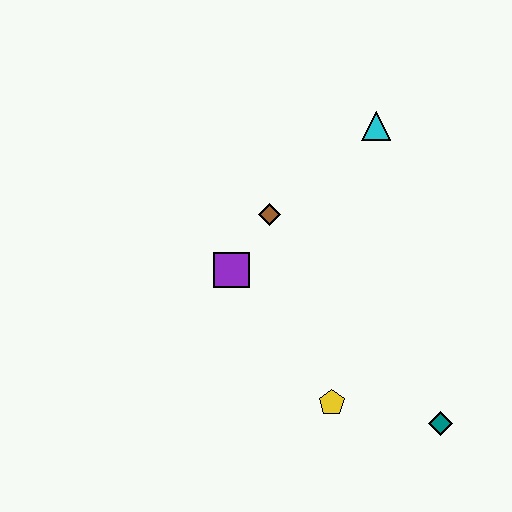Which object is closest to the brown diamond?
The purple square is closest to the brown diamond.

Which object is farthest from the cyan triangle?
The teal diamond is farthest from the cyan triangle.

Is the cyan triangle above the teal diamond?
Yes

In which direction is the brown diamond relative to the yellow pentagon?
The brown diamond is above the yellow pentagon.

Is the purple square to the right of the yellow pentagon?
No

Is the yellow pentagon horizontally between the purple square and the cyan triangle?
Yes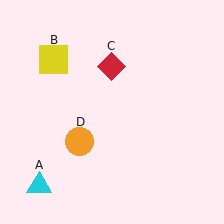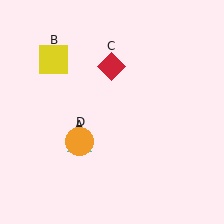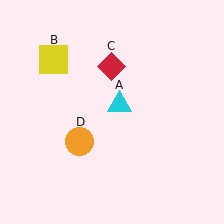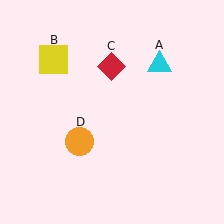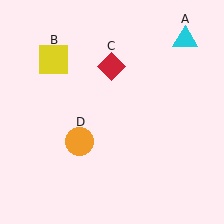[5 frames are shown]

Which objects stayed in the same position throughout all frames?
Yellow square (object B) and red diamond (object C) and orange circle (object D) remained stationary.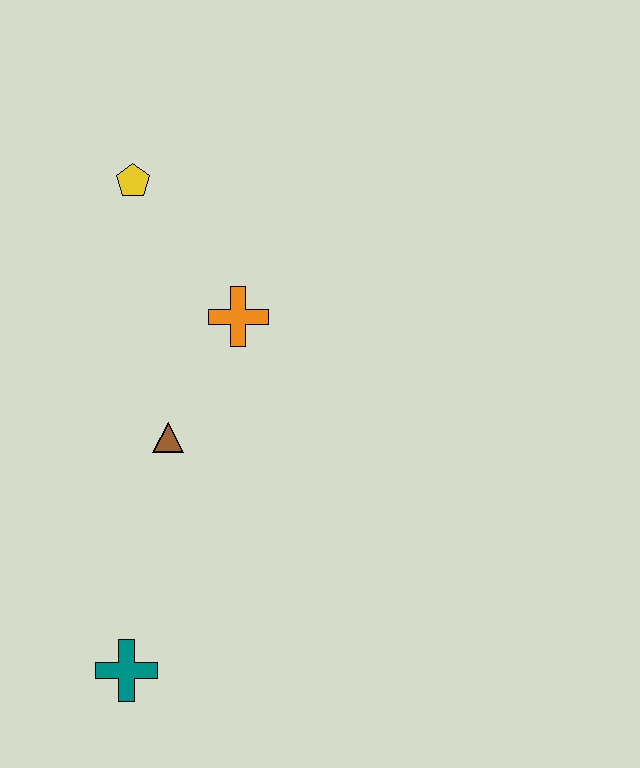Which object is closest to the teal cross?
The brown triangle is closest to the teal cross.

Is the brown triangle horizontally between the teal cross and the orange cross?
Yes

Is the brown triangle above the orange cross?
No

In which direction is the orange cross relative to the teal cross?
The orange cross is above the teal cross.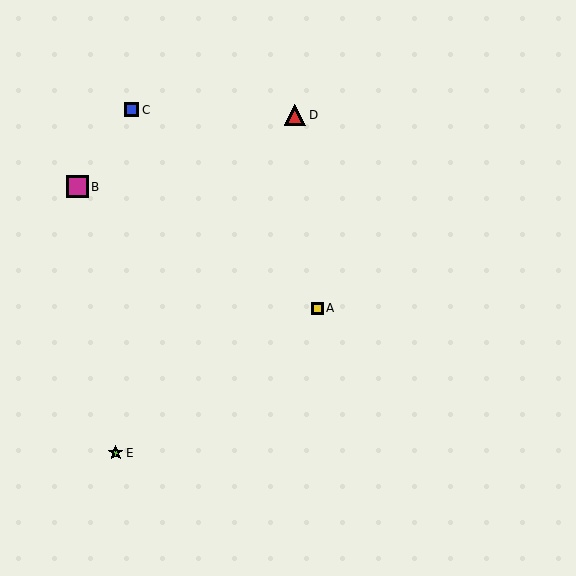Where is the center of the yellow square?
The center of the yellow square is at (317, 308).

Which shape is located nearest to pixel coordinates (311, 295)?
The yellow square (labeled A) at (317, 308) is nearest to that location.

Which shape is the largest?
The magenta square (labeled B) is the largest.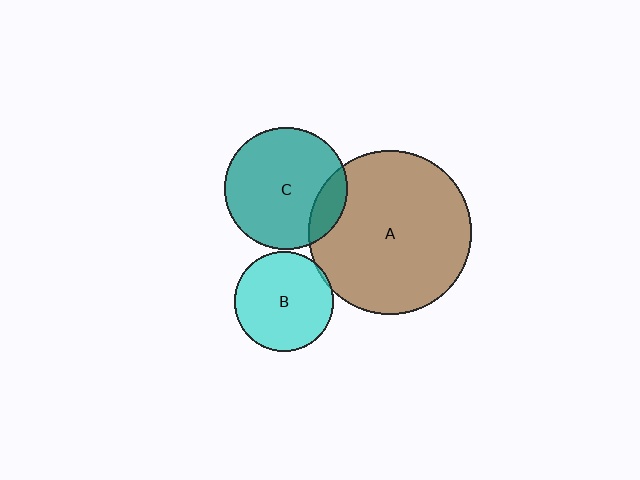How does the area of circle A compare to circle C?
Approximately 1.8 times.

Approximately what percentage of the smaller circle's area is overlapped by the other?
Approximately 15%.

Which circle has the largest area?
Circle A (brown).